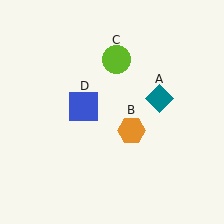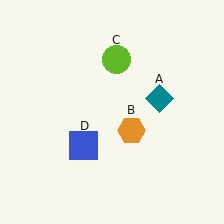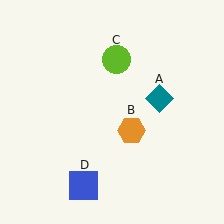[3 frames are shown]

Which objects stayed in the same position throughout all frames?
Teal diamond (object A) and orange hexagon (object B) and lime circle (object C) remained stationary.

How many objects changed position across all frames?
1 object changed position: blue square (object D).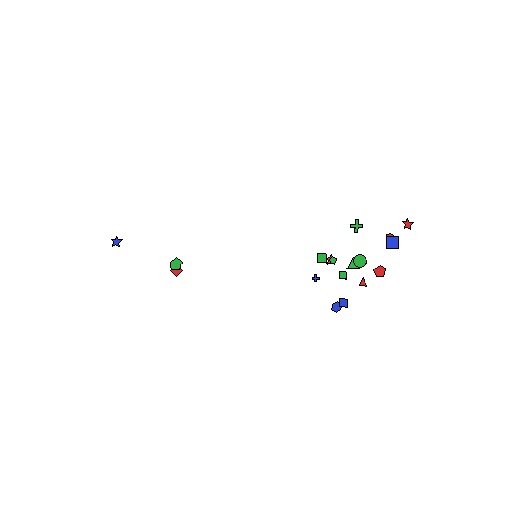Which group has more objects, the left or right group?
The right group.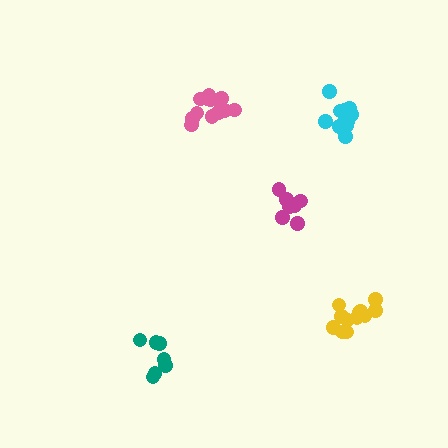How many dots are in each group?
Group 1: 13 dots, Group 2: 7 dots, Group 3: 7 dots, Group 4: 12 dots, Group 5: 13 dots (52 total).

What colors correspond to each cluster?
The clusters are colored: cyan, teal, magenta, yellow, pink.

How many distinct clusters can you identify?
There are 5 distinct clusters.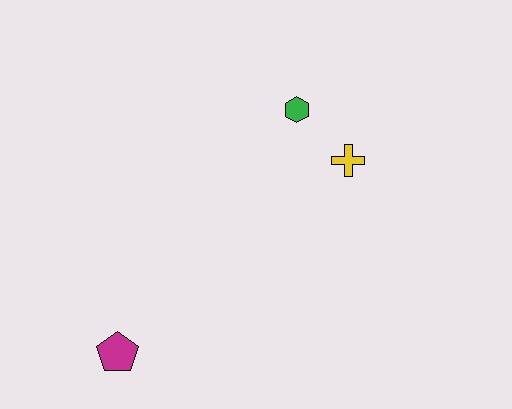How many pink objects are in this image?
There are no pink objects.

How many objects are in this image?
There are 3 objects.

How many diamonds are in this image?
There are no diamonds.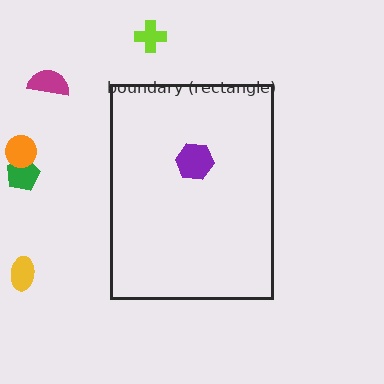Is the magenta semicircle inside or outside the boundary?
Outside.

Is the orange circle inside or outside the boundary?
Outside.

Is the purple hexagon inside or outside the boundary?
Inside.